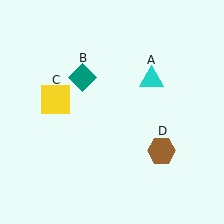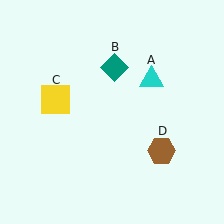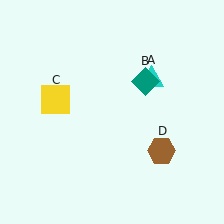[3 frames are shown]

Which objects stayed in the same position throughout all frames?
Cyan triangle (object A) and yellow square (object C) and brown hexagon (object D) remained stationary.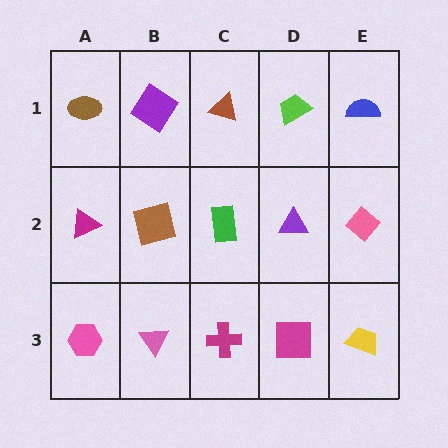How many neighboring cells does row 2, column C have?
4.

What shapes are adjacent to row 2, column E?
A blue semicircle (row 1, column E), a yellow trapezoid (row 3, column E), a purple triangle (row 2, column D).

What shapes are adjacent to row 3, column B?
A brown square (row 2, column B), a pink hexagon (row 3, column A), a magenta cross (row 3, column C).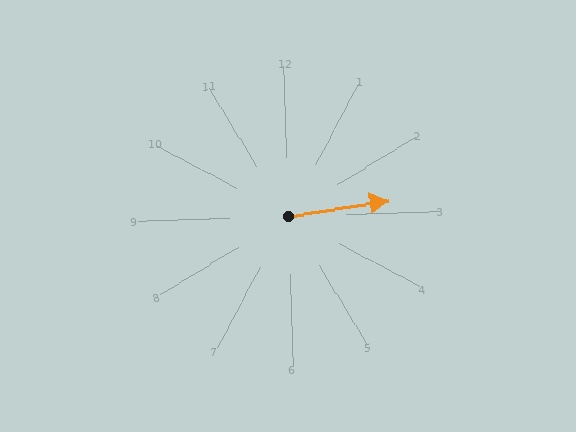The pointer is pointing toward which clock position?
Roughly 3 o'clock.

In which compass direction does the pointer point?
East.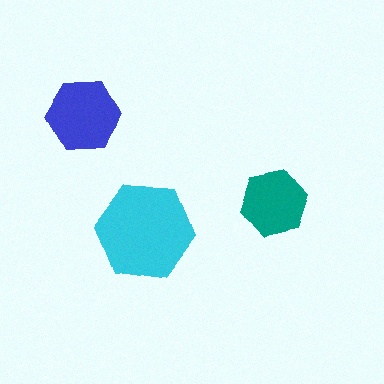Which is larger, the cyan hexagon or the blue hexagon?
The cyan one.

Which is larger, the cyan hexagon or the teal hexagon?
The cyan one.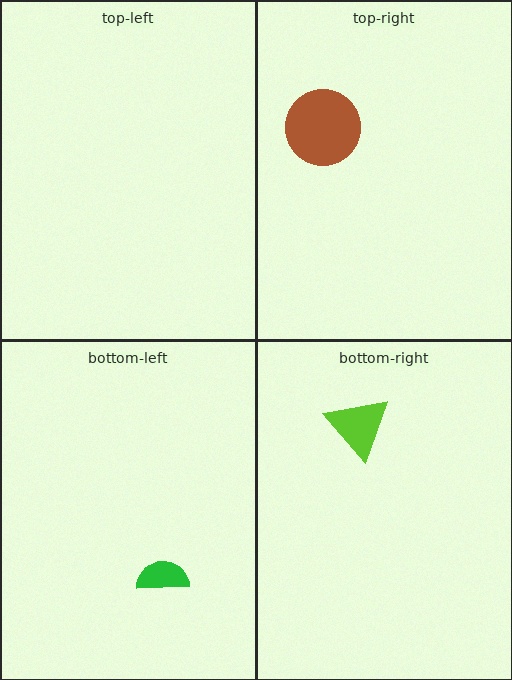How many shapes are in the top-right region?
1.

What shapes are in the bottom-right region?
The lime triangle.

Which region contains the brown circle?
The top-right region.